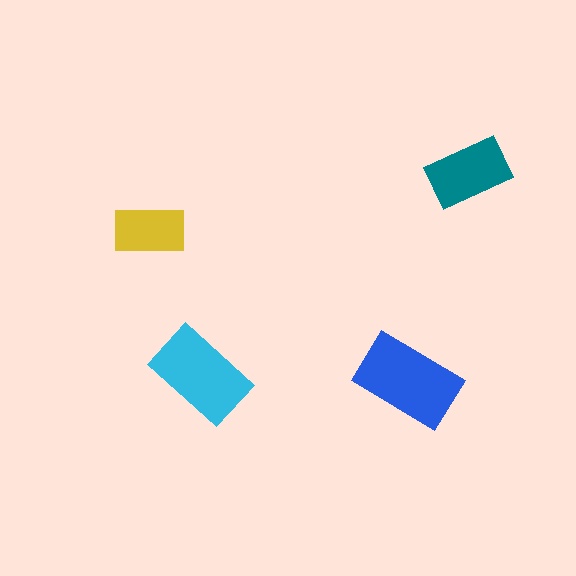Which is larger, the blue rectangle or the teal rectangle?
The blue one.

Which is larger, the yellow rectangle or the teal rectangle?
The teal one.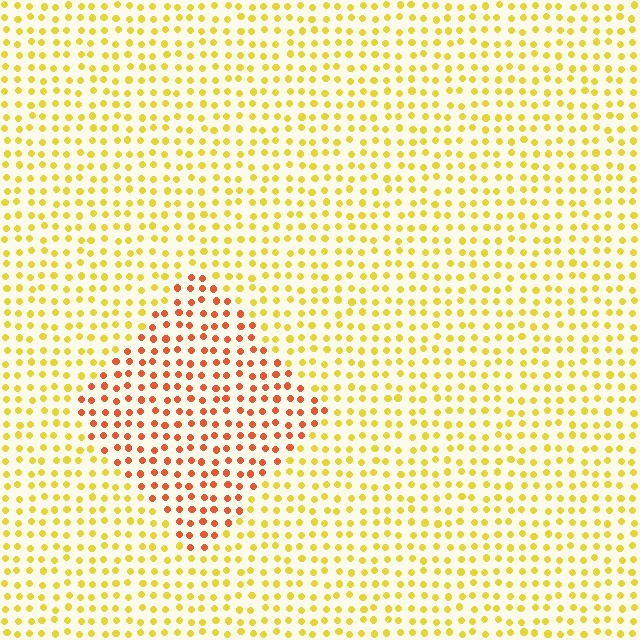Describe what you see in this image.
The image is filled with small yellow elements in a uniform arrangement. A diamond-shaped region is visible where the elements are tinted to a slightly different hue, forming a subtle color boundary.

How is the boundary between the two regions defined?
The boundary is defined purely by a slight shift in hue (about 43 degrees). Spacing, size, and orientation are identical on both sides.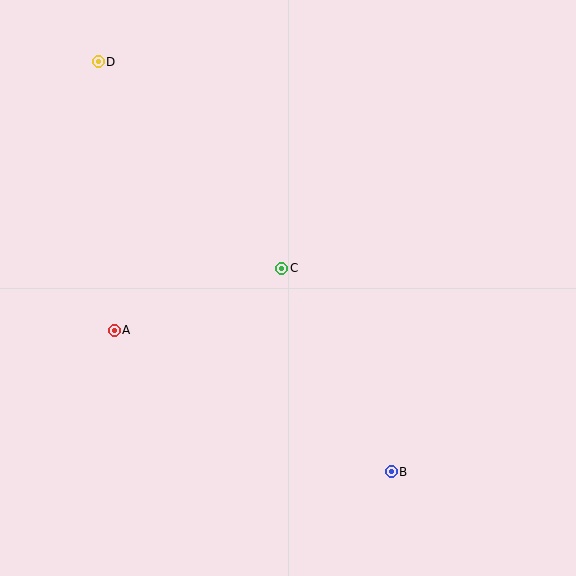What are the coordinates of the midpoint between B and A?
The midpoint between B and A is at (253, 401).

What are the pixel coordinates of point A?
Point A is at (114, 330).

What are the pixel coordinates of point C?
Point C is at (282, 268).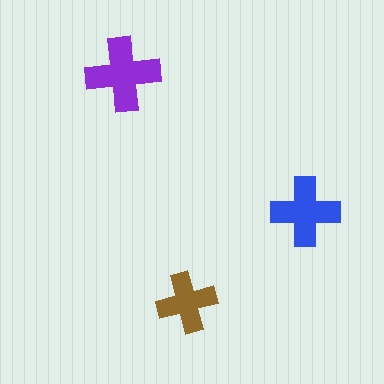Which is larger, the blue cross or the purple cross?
The purple one.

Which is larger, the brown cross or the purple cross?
The purple one.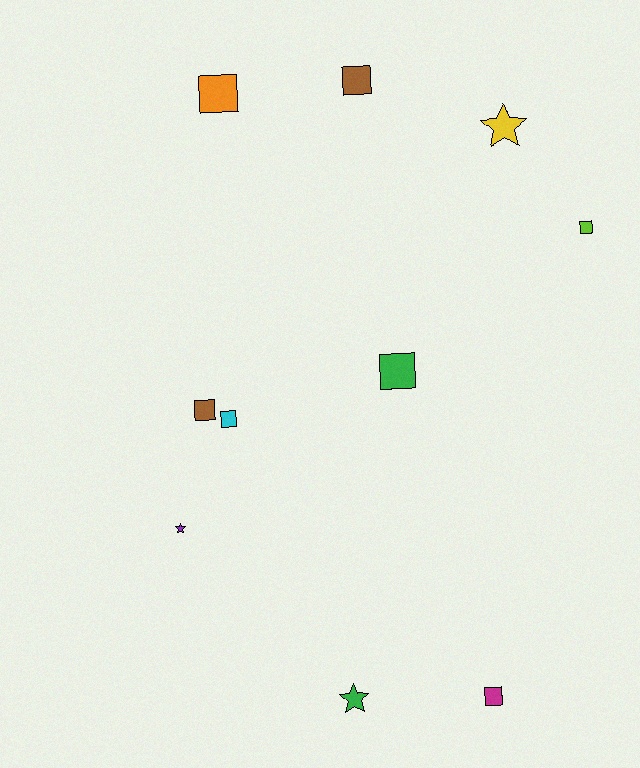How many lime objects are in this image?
There is 1 lime object.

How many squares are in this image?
There are 7 squares.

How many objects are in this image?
There are 10 objects.